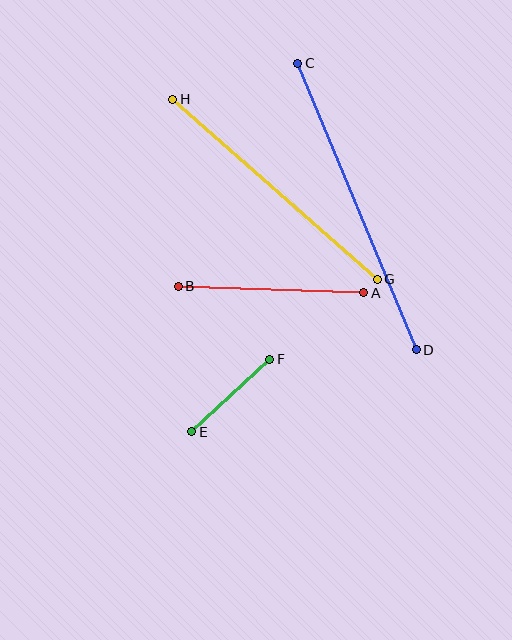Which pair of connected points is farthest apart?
Points C and D are farthest apart.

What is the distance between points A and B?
The distance is approximately 186 pixels.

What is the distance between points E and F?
The distance is approximately 106 pixels.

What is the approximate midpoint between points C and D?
The midpoint is at approximately (357, 206) pixels.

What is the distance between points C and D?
The distance is approximately 310 pixels.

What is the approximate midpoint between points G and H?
The midpoint is at approximately (275, 189) pixels.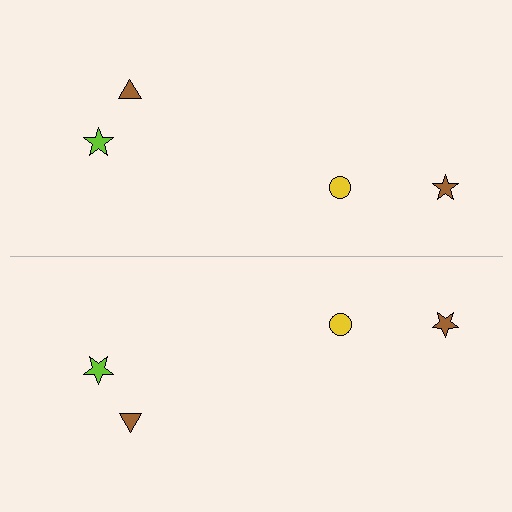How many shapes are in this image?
There are 8 shapes in this image.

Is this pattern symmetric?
Yes, this pattern has bilateral (reflection) symmetry.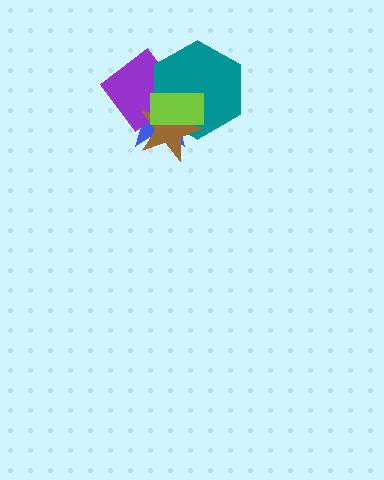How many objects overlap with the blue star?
4 objects overlap with the blue star.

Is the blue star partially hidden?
Yes, it is partially covered by another shape.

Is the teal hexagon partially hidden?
Yes, it is partially covered by another shape.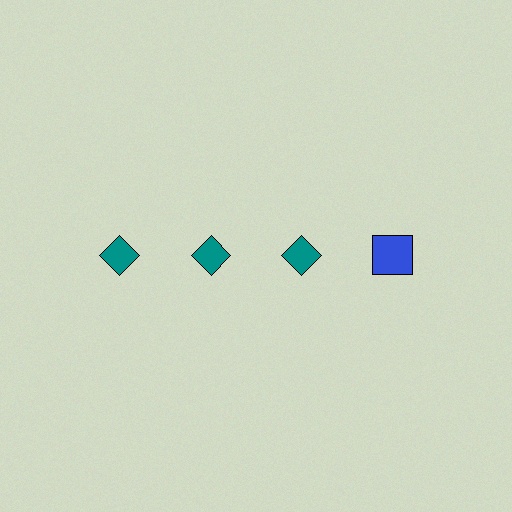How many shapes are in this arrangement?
There are 4 shapes arranged in a grid pattern.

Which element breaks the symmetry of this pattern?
The blue square in the top row, second from right column breaks the symmetry. All other shapes are teal diamonds.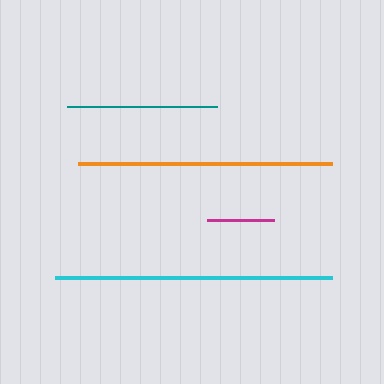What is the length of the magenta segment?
The magenta segment is approximately 67 pixels long.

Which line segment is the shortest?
The magenta line is the shortest at approximately 67 pixels.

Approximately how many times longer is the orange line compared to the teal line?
The orange line is approximately 1.7 times the length of the teal line.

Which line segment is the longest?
The cyan line is the longest at approximately 276 pixels.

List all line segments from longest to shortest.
From longest to shortest: cyan, orange, teal, magenta.